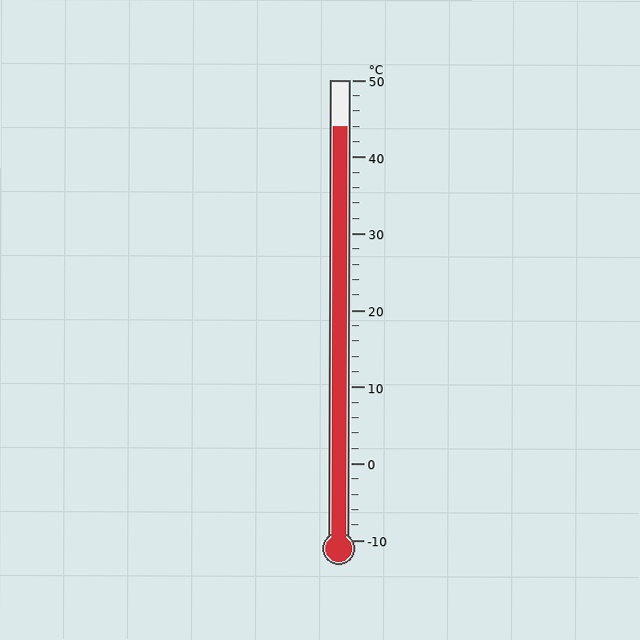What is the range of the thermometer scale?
The thermometer scale ranges from -10°C to 50°C.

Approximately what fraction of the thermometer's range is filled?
The thermometer is filled to approximately 90% of its range.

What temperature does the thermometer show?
The thermometer shows approximately 44°C.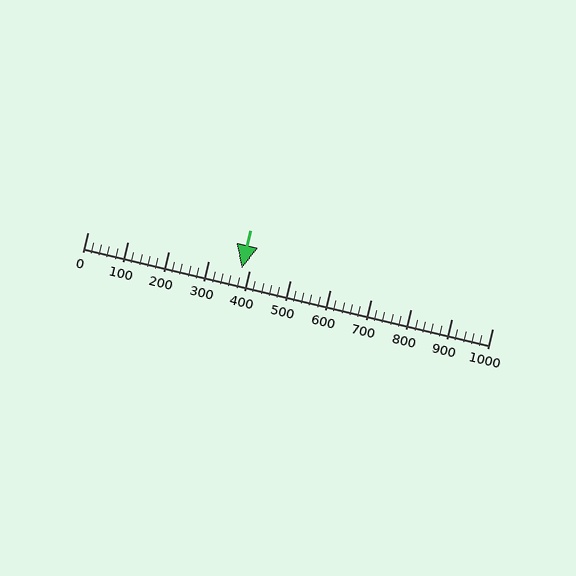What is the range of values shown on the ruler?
The ruler shows values from 0 to 1000.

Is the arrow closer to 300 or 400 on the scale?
The arrow is closer to 400.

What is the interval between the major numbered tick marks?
The major tick marks are spaced 100 units apart.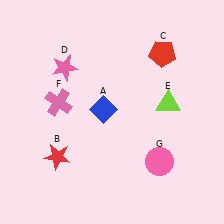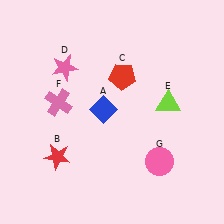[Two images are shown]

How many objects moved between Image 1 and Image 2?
1 object moved between the two images.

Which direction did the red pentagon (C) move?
The red pentagon (C) moved left.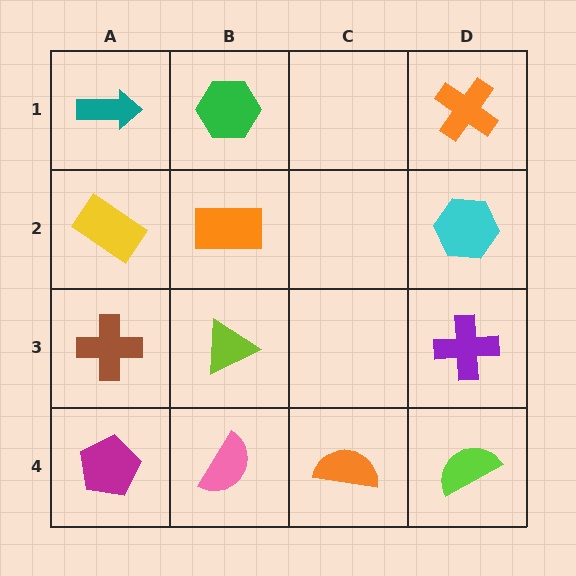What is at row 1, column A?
A teal arrow.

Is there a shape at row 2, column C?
No, that cell is empty.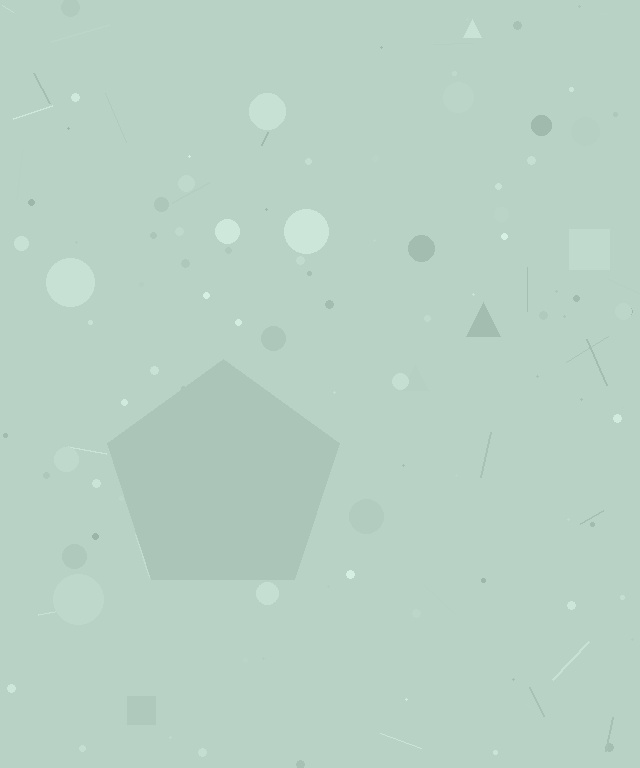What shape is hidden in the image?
A pentagon is hidden in the image.